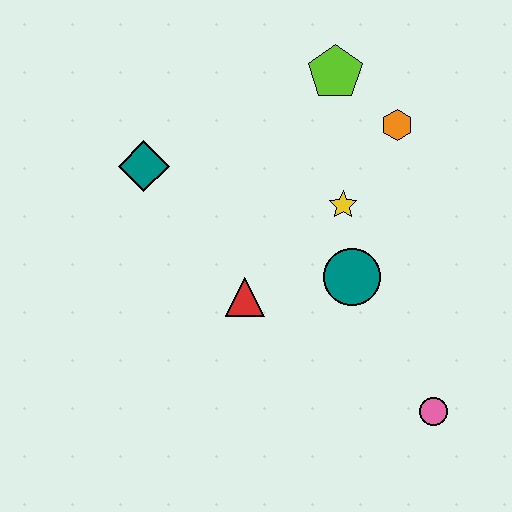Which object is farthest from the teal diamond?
The pink circle is farthest from the teal diamond.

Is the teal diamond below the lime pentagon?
Yes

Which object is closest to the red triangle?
The teal circle is closest to the red triangle.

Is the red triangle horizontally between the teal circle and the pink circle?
No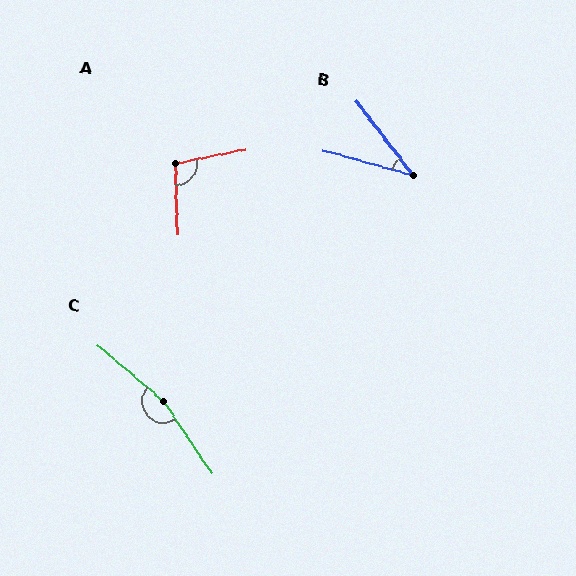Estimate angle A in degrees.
Approximately 100 degrees.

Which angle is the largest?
C, at approximately 164 degrees.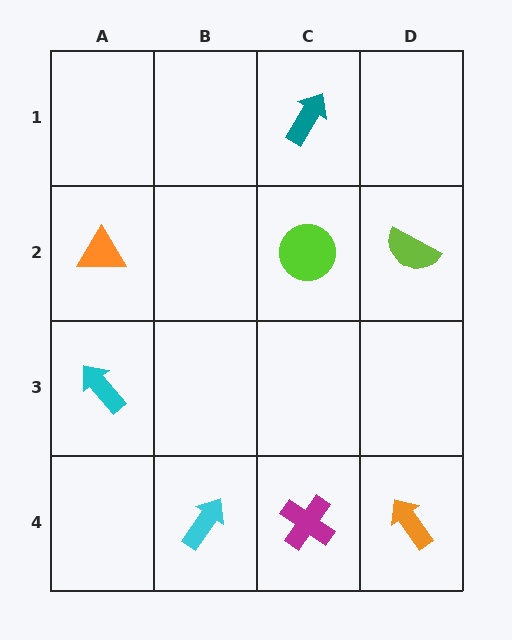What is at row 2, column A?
An orange triangle.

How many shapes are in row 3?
1 shape.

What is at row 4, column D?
An orange arrow.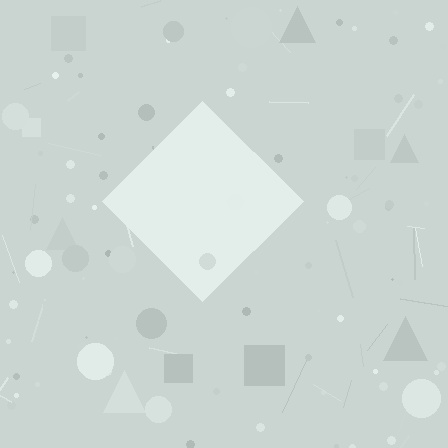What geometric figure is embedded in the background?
A diamond is embedded in the background.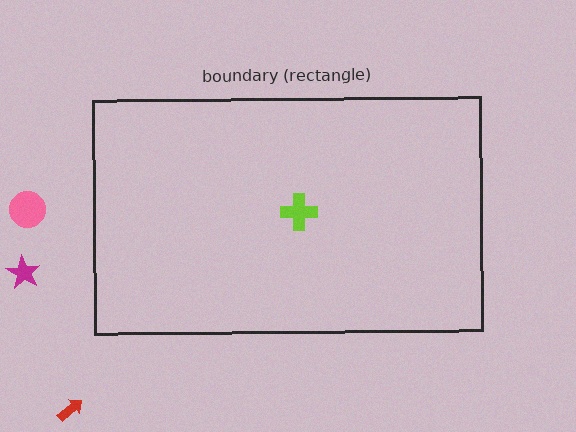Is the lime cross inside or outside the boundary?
Inside.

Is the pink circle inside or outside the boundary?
Outside.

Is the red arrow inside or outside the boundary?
Outside.